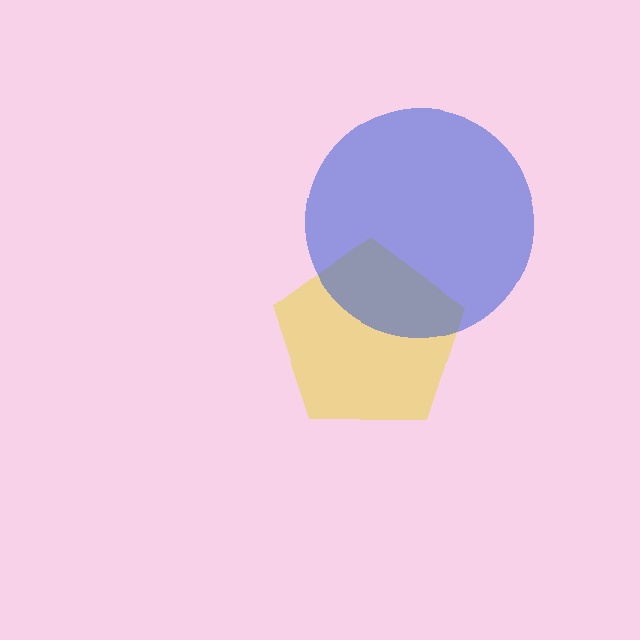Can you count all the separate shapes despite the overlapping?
Yes, there are 2 separate shapes.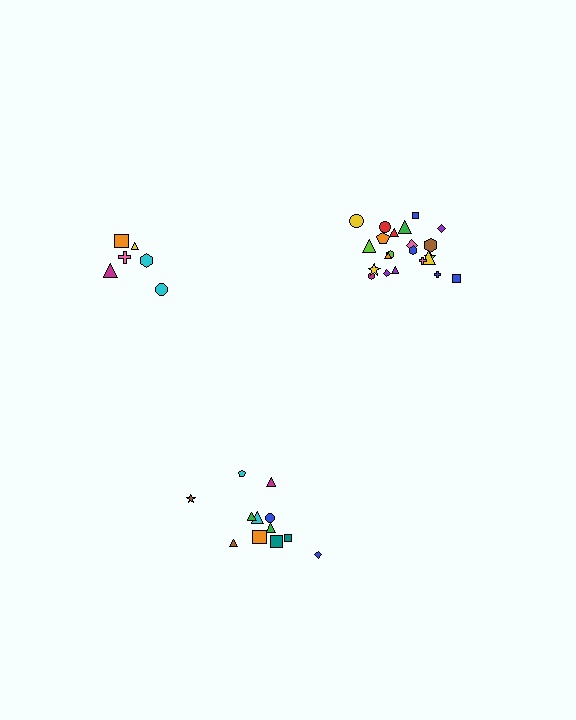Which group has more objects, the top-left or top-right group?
The top-right group.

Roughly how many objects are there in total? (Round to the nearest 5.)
Roughly 40 objects in total.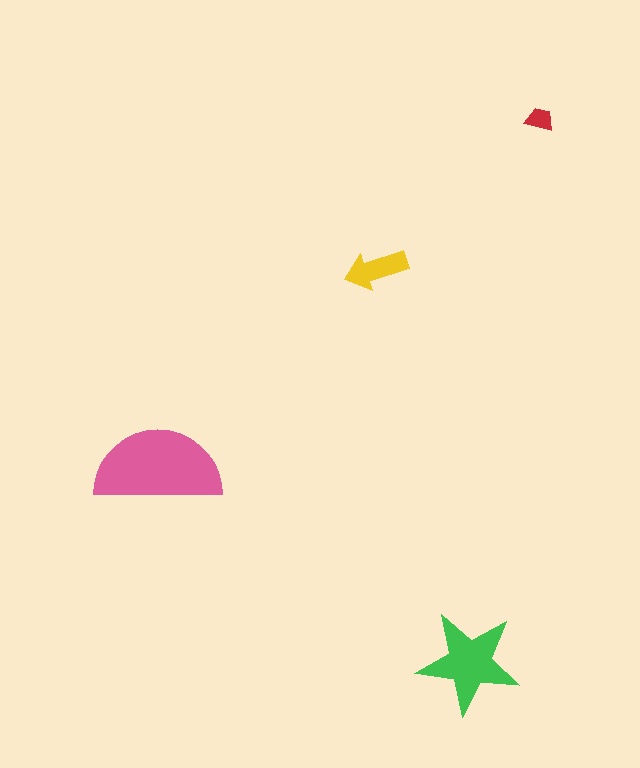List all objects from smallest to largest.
The red trapezoid, the yellow arrow, the green star, the pink semicircle.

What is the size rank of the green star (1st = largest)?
2nd.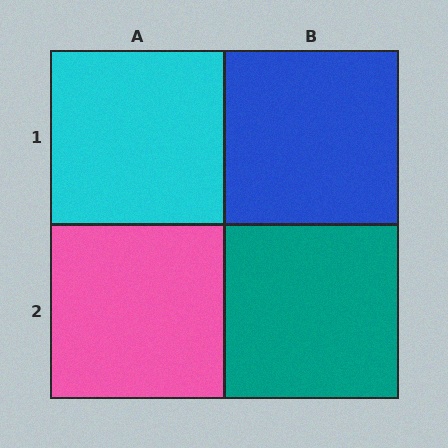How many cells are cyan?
1 cell is cyan.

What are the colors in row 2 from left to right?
Pink, teal.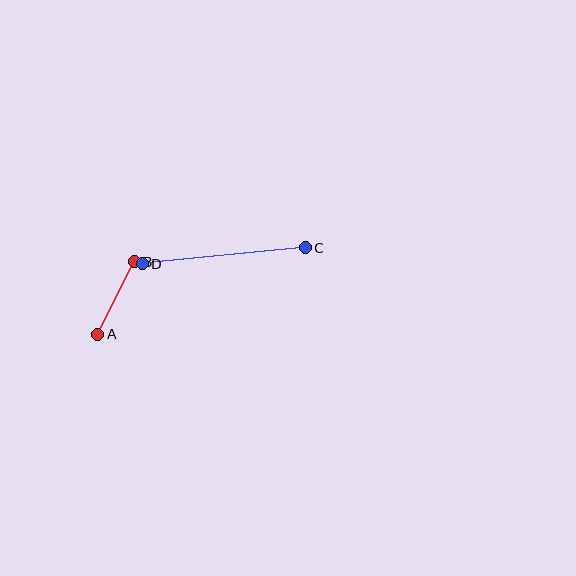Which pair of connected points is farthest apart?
Points C and D are farthest apart.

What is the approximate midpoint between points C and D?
The midpoint is at approximately (224, 256) pixels.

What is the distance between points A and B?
The distance is approximately 81 pixels.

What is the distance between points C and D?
The distance is approximately 164 pixels.